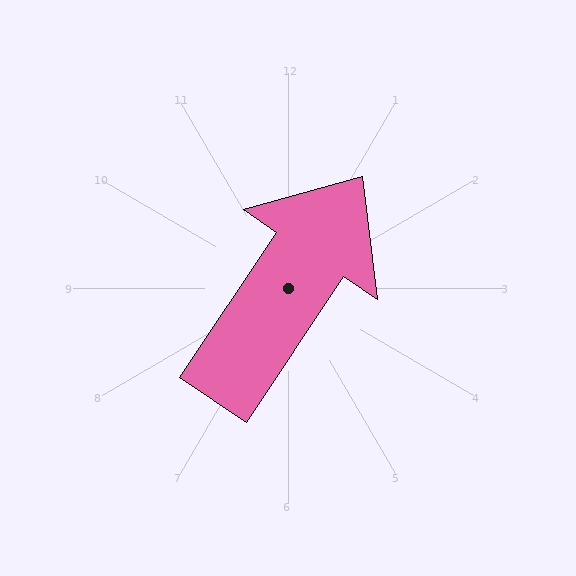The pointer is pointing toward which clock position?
Roughly 1 o'clock.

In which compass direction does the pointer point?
Northeast.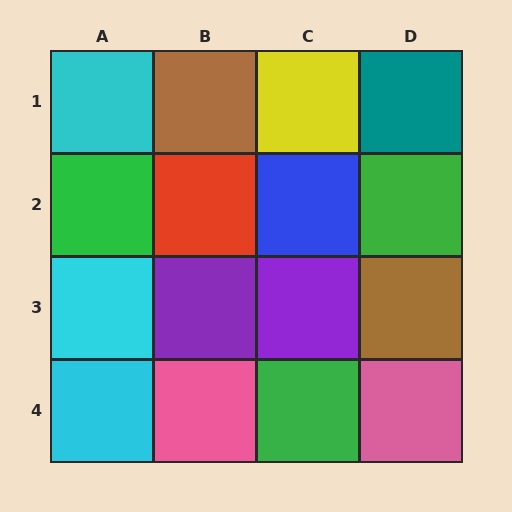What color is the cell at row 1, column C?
Yellow.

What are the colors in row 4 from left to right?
Cyan, pink, green, pink.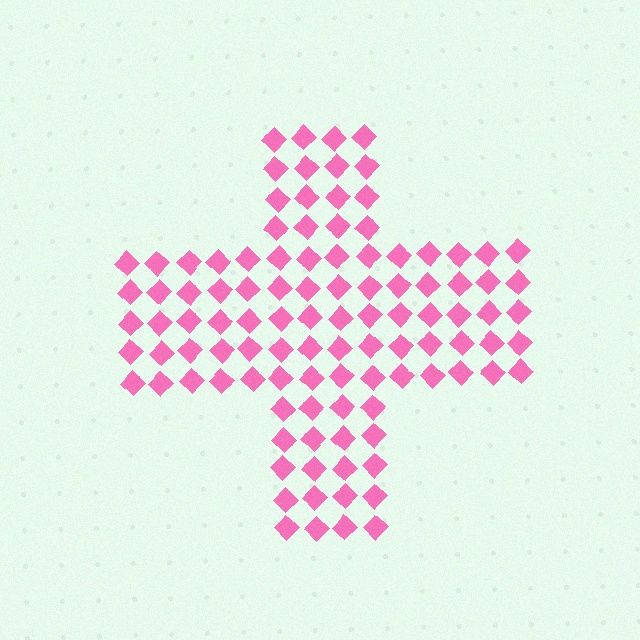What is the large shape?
The large shape is a cross.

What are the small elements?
The small elements are diamonds.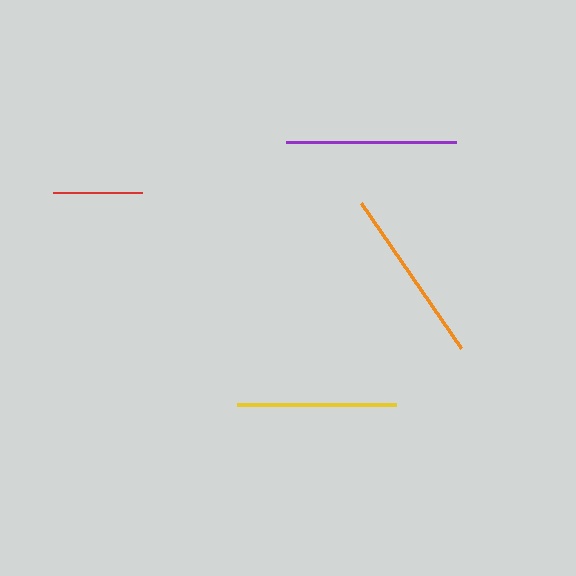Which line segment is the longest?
The orange line is the longest at approximately 176 pixels.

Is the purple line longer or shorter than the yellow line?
The purple line is longer than the yellow line.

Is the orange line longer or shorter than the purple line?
The orange line is longer than the purple line.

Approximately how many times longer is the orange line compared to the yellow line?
The orange line is approximately 1.1 times the length of the yellow line.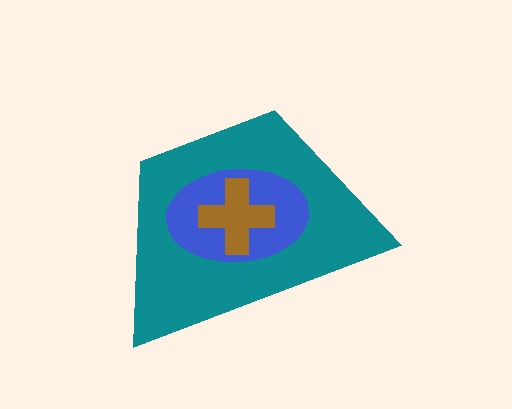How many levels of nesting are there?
3.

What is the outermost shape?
The teal trapezoid.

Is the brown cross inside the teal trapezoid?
Yes.